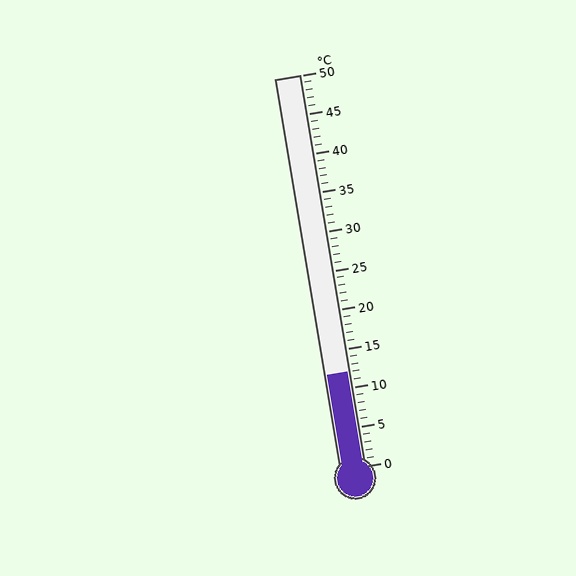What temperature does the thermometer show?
The thermometer shows approximately 12°C.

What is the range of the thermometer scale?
The thermometer scale ranges from 0°C to 50°C.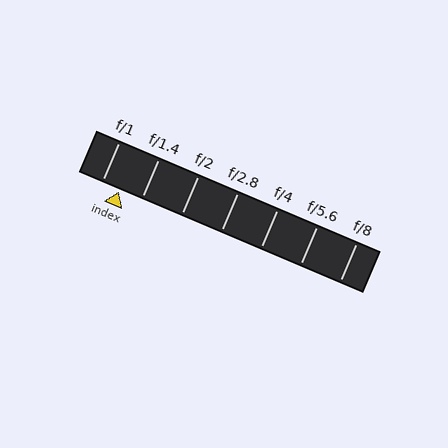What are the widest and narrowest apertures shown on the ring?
The widest aperture shown is f/1 and the narrowest is f/8.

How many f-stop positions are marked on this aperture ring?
There are 7 f-stop positions marked.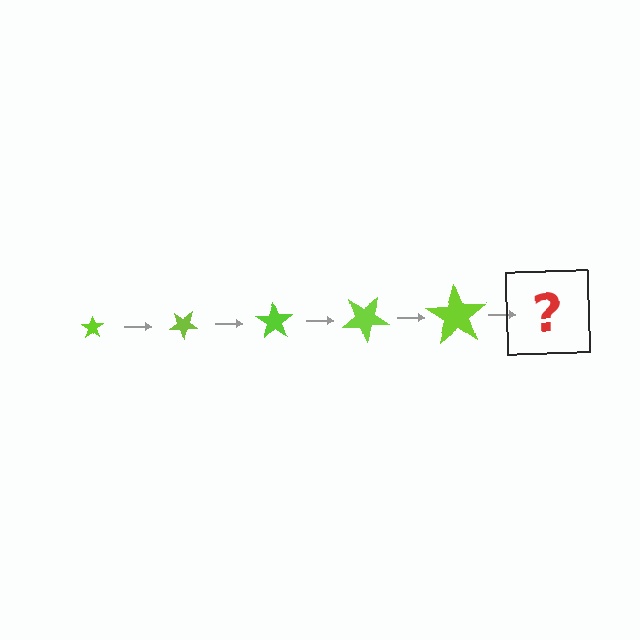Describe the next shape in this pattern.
It should be a star, larger than the previous one and rotated 175 degrees from the start.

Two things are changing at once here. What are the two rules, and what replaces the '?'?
The two rules are that the star grows larger each step and it rotates 35 degrees each step. The '?' should be a star, larger than the previous one and rotated 175 degrees from the start.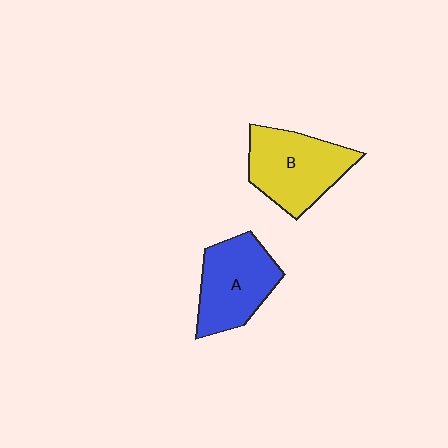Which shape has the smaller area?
Shape A (blue).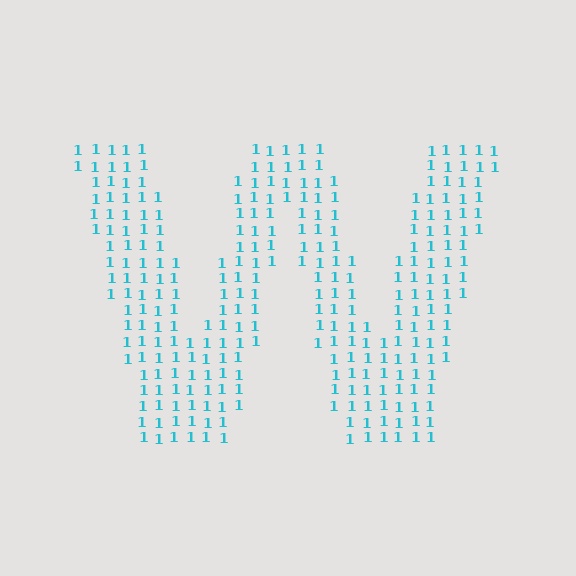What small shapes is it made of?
It is made of small digit 1's.